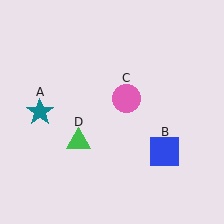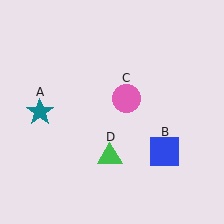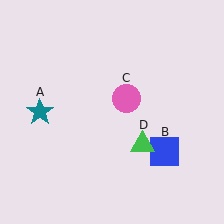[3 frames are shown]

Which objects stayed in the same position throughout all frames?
Teal star (object A) and blue square (object B) and pink circle (object C) remained stationary.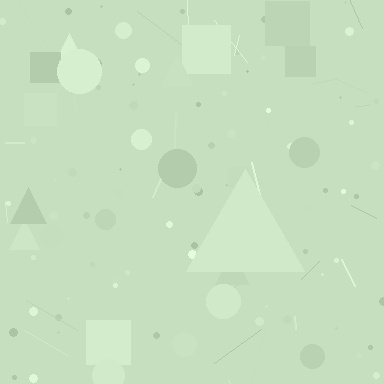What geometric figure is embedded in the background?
A triangle is embedded in the background.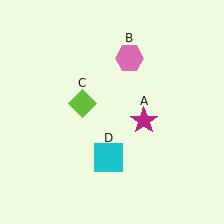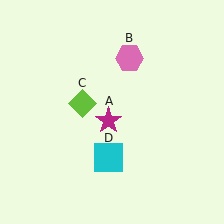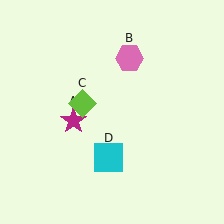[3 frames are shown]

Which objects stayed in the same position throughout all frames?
Pink hexagon (object B) and lime diamond (object C) and cyan square (object D) remained stationary.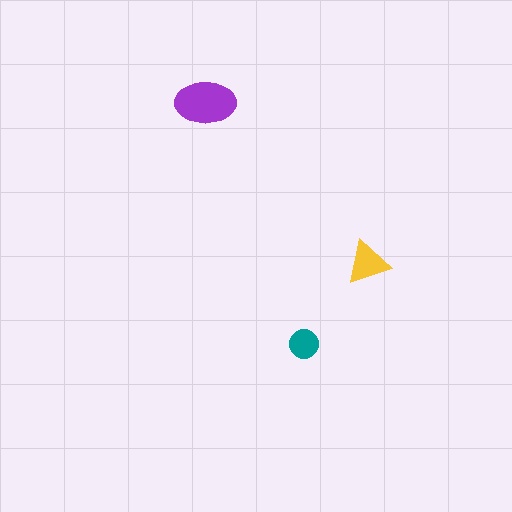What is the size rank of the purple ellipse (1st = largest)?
1st.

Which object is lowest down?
The teal circle is bottommost.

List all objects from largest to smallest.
The purple ellipse, the yellow triangle, the teal circle.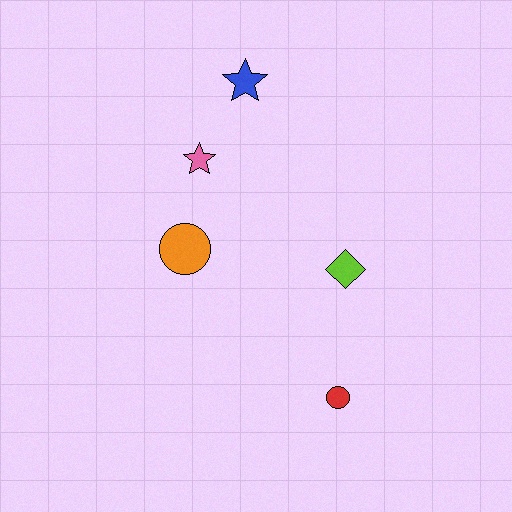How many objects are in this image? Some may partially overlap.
There are 5 objects.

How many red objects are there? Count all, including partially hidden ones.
There is 1 red object.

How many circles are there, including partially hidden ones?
There are 2 circles.